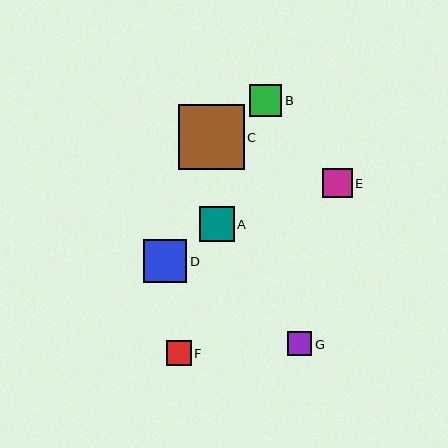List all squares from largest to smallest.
From largest to smallest: C, D, A, B, E, F, G.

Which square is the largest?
Square C is the largest with a size of approximately 65 pixels.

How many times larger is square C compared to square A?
Square C is approximately 1.9 times the size of square A.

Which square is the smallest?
Square G is the smallest with a size of approximately 24 pixels.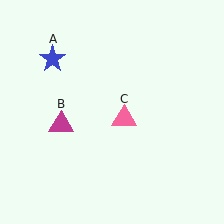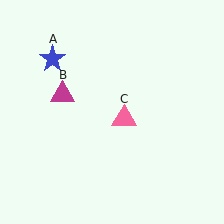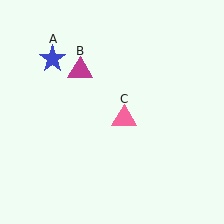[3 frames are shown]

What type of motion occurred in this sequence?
The magenta triangle (object B) rotated clockwise around the center of the scene.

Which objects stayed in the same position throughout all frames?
Blue star (object A) and pink triangle (object C) remained stationary.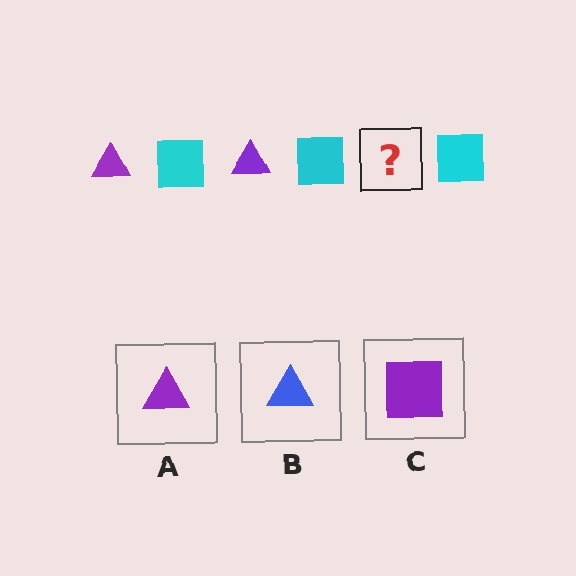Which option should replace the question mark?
Option A.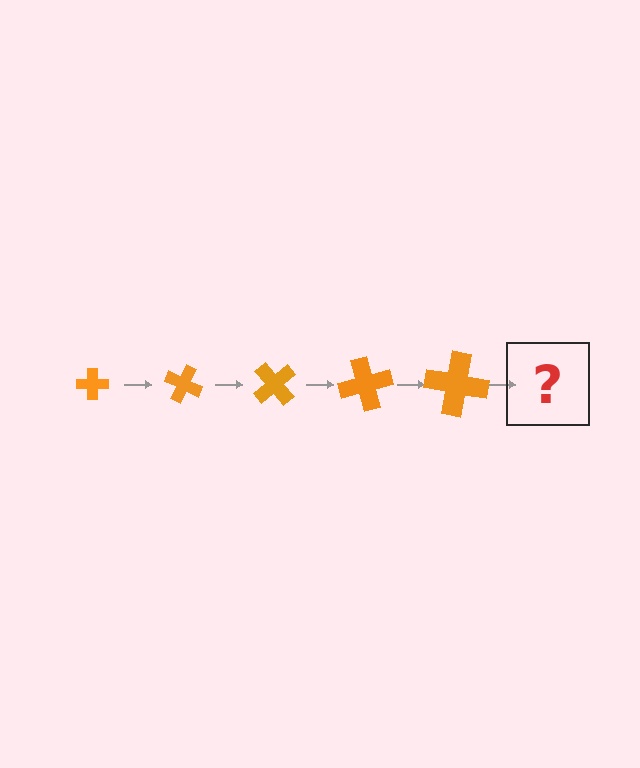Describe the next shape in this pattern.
It should be a cross, larger than the previous one and rotated 125 degrees from the start.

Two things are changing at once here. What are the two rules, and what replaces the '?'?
The two rules are that the cross grows larger each step and it rotates 25 degrees each step. The '?' should be a cross, larger than the previous one and rotated 125 degrees from the start.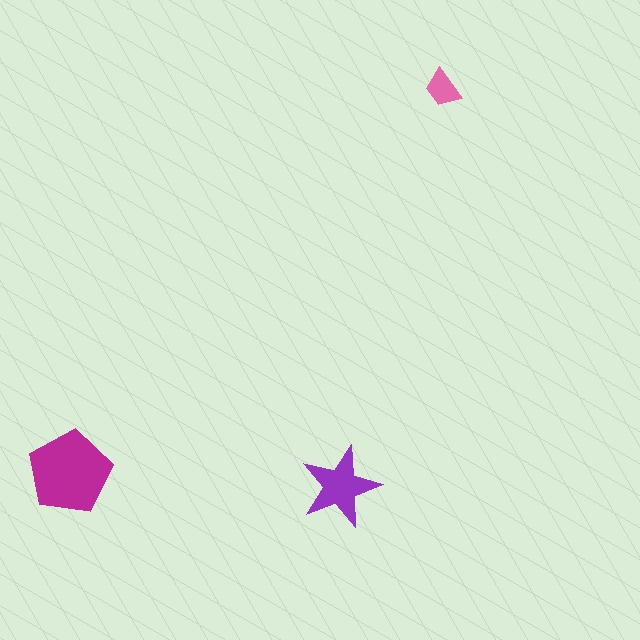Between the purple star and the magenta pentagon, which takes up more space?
The magenta pentagon.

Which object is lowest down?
The purple star is bottommost.